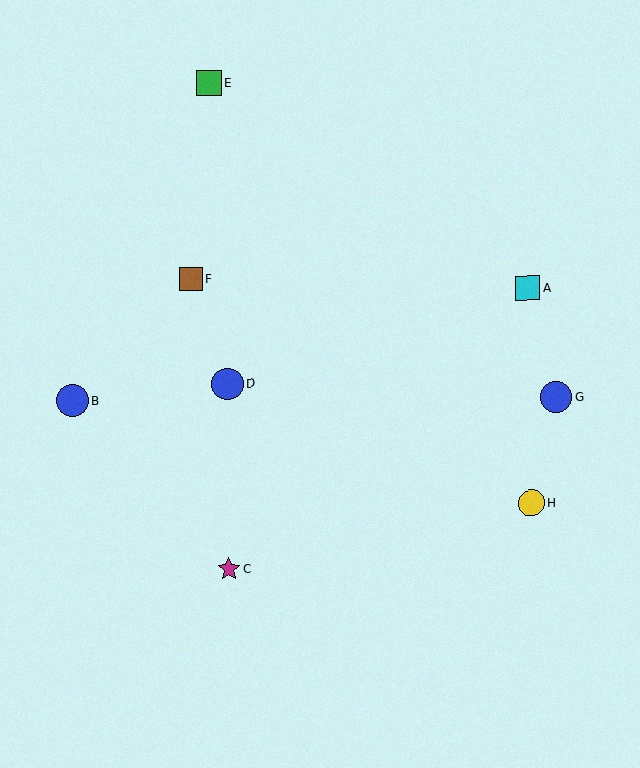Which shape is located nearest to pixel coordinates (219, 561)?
The magenta star (labeled C) at (229, 569) is nearest to that location.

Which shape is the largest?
The blue circle (labeled B) is the largest.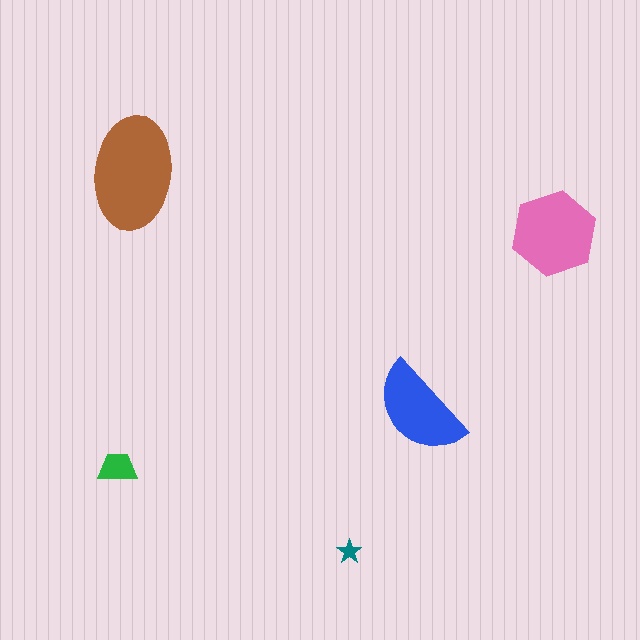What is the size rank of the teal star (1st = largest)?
5th.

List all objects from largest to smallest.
The brown ellipse, the pink hexagon, the blue semicircle, the green trapezoid, the teal star.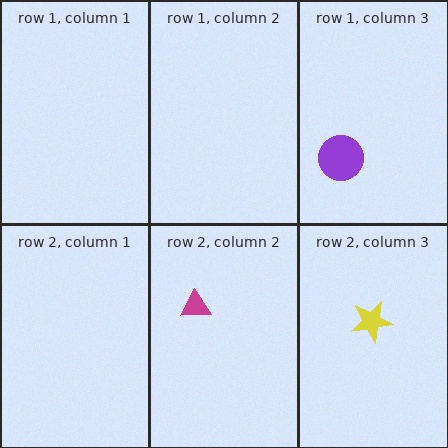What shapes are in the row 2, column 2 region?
The magenta triangle.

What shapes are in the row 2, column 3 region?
The yellow star.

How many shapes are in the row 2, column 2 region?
1.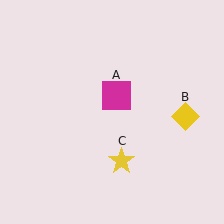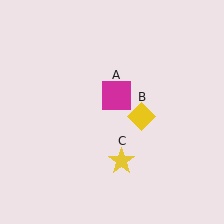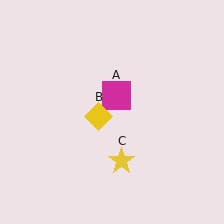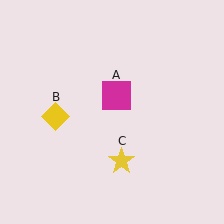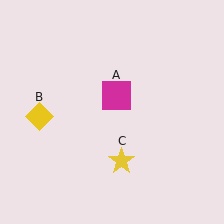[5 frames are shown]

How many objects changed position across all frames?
1 object changed position: yellow diamond (object B).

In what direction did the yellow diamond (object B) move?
The yellow diamond (object B) moved left.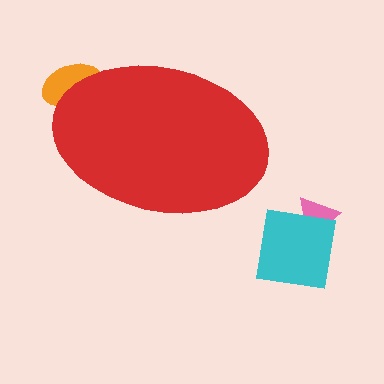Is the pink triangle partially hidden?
No, the pink triangle is fully visible.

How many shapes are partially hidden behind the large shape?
1 shape is partially hidden.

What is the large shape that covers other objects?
A red ellipse.